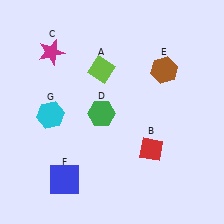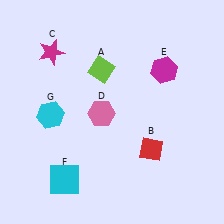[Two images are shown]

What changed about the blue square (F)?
In Image 1, F is blue. In Image 2, it changed to cyan.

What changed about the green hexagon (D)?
In Image 1, D is green. In Image 2, it changed to pink.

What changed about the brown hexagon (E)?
In Image 1, E is brown. In Image 2, it changed to magenta.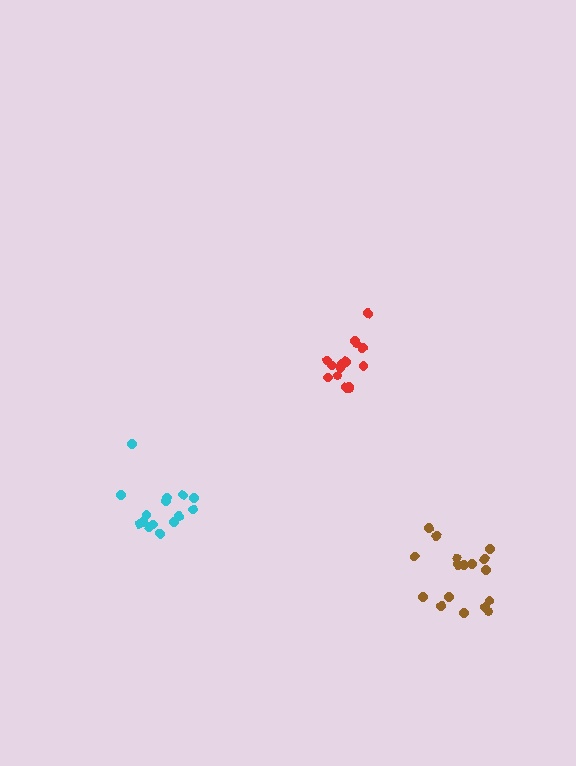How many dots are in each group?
Group 1: 17 dots, Group 2: 16 dots, Group 3: 15 dots (48 total).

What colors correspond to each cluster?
The clusters are colored: brown, red, cyan.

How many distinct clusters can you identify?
There are 3 distinct clusters.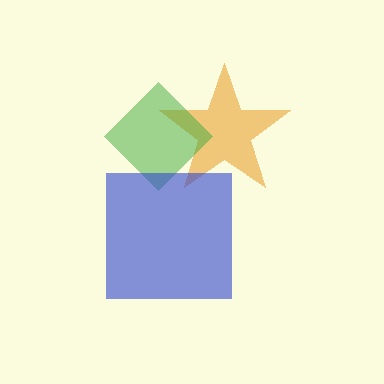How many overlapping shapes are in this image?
There are 3 overlapping shapes in the image.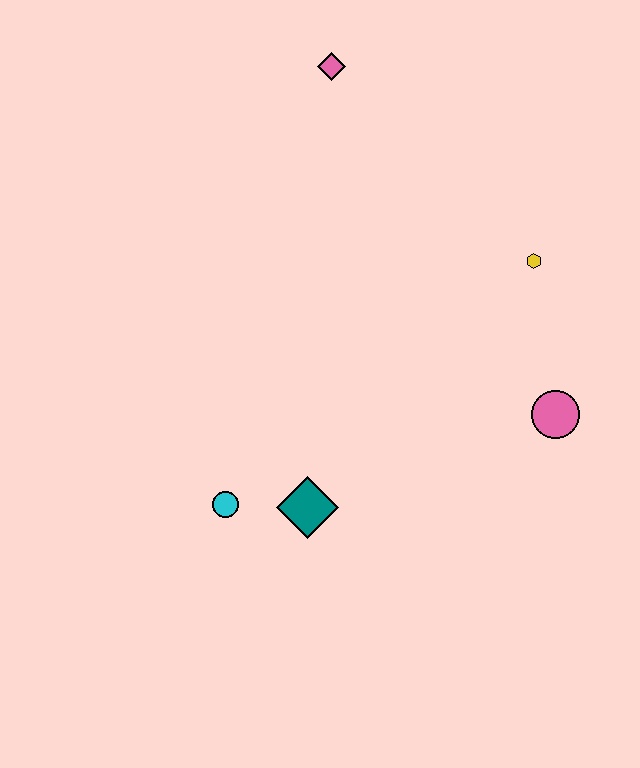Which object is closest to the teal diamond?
The cyan circle is closest to the teal diamond.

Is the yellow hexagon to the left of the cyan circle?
No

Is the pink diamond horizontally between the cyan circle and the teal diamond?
No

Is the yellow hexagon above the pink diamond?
No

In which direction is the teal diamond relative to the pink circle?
The teal diamond is to the left of the pink circle.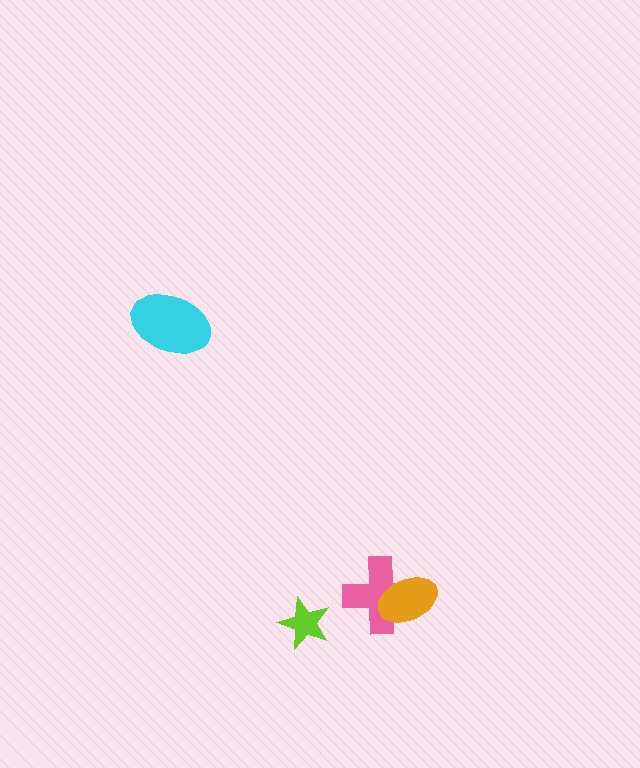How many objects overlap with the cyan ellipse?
0 objects overlap with the cyan ellipse.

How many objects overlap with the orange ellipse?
1 object overlaps with the orange ellipse.